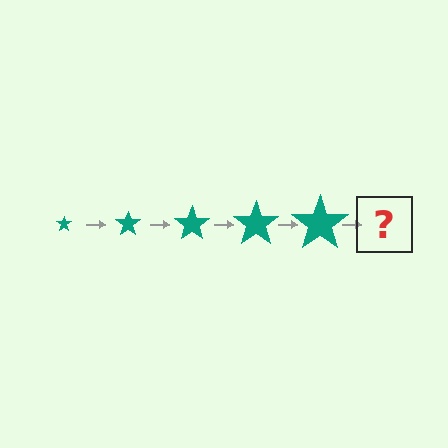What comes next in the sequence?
The next element should be a teal star, larger than the previous one.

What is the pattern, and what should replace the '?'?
The pattern is that the star gets progressively larger each step. The '?' should be a teal star, larger than the previous one.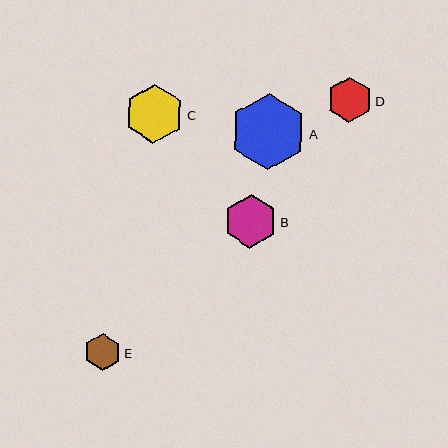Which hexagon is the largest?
Hexagon A is the largest with a size of approximately 76 pixels.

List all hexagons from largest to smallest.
From largest to smallest: A, C, B, D, E.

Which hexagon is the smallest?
Hexagon E is the smallest with a size of approximately 37 pixels.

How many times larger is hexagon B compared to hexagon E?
Hexagon B is approximately 1.4 times the size of hexagon E.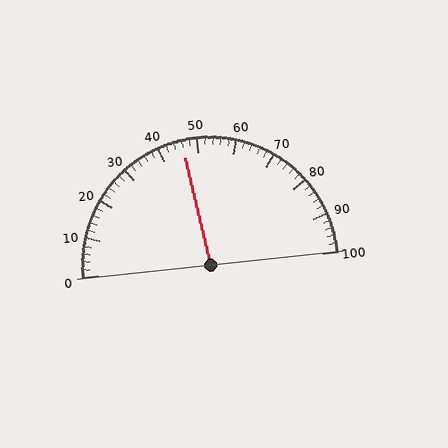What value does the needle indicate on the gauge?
The needle indicates approximately 46.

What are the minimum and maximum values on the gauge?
The gauge ranges from 0 to 100.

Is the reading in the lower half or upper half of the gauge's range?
The reading is in the lower half of the range (0 to 100).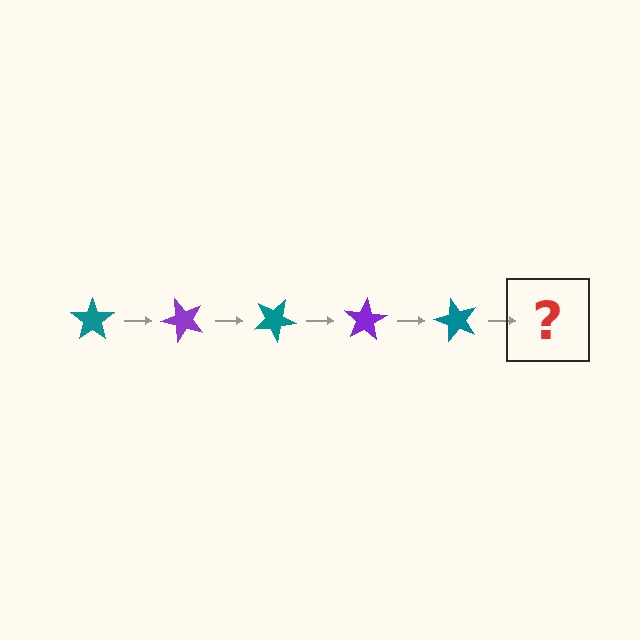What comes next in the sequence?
The next element should be a purple star, rotated 250 degrees from the start.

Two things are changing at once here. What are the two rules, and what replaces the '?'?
The two rules are that it rotates 50 degrees each step and the color cycles through teal and purple. The '?' should be a purple star, rotated 250 degrees from the start.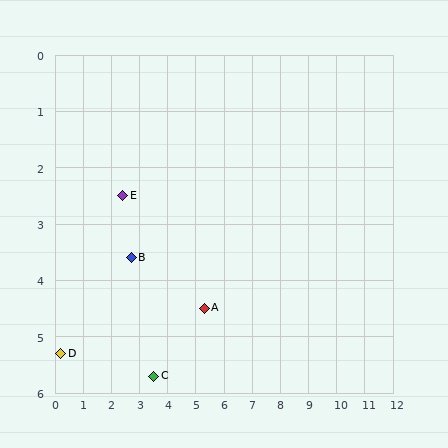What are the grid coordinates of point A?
Point A is at approximately (5.3, 4.5).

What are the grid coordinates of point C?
Point C is at approximately (3.5, 5.7).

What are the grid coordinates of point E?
Point E is at approximately (2.4, 2.5).